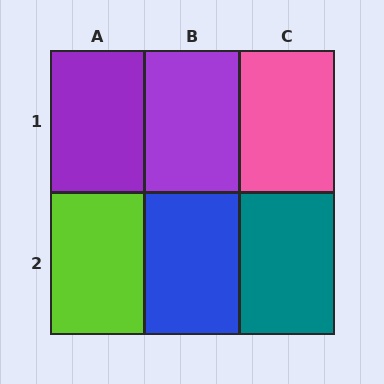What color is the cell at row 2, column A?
Lime.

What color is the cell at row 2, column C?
Teal.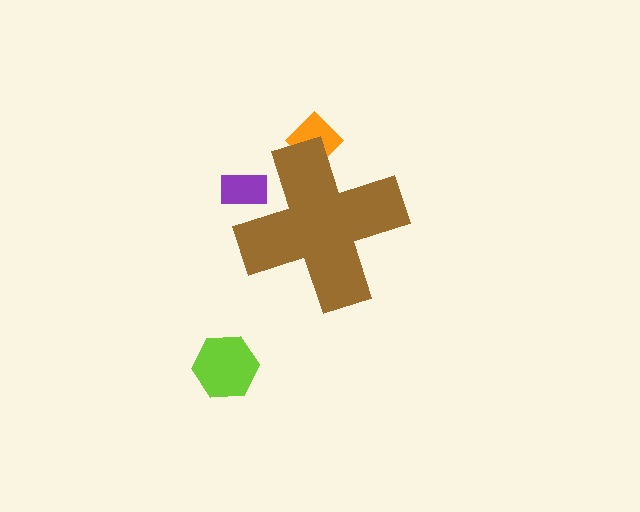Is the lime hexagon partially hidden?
No, the lime hexagon is fully visible.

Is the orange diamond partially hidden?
Yes, the orange diamond is partially hidden behind the brown cross.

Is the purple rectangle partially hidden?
Yes, the purple rectangle is partially hidden behind the brown cross.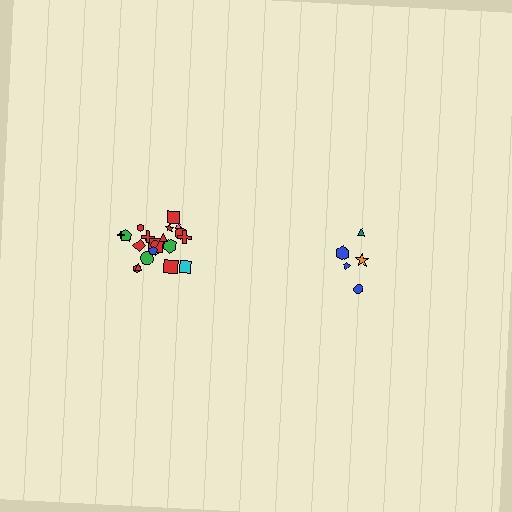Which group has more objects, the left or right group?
The left group.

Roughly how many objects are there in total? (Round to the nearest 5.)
Roughly 25 objects in total.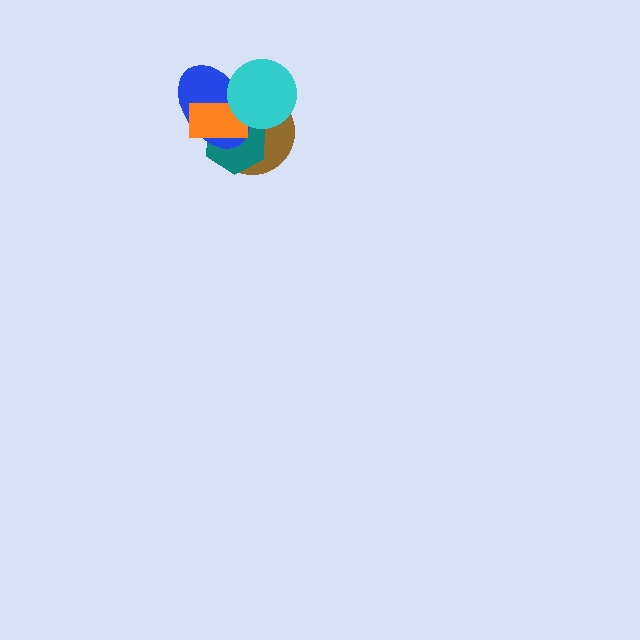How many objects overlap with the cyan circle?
4 objects overlap with the cyan circle.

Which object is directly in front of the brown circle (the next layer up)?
The teal hexagon is directly in front of the brown circle.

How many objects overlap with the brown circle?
4 objects overlap with the brown circle.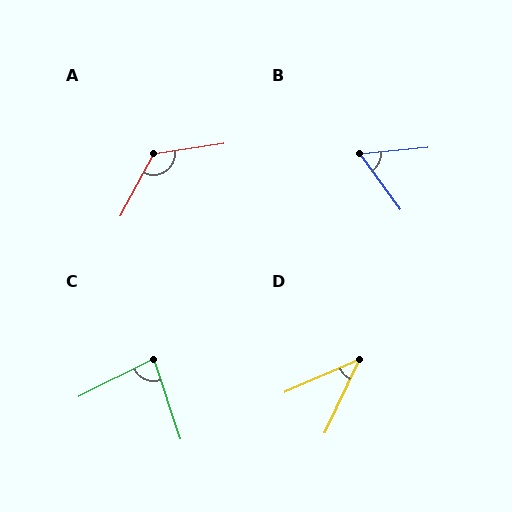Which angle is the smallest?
D, at approximately 41 degrees.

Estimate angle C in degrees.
Approximately 82 degrees.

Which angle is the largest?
A, at approximately 127 degrees.